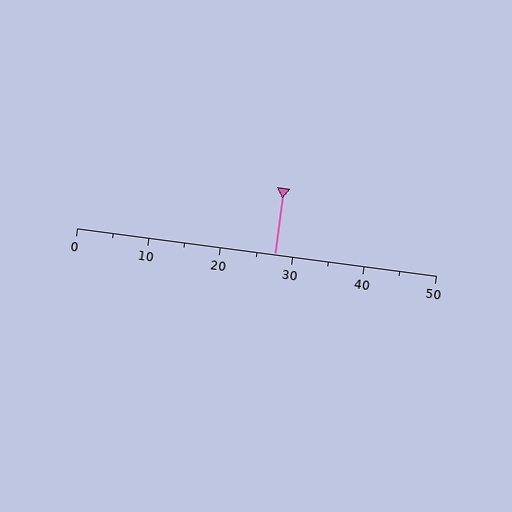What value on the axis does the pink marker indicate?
The marker indicates approximately 27.5.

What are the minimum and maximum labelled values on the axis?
The axis runs from 0 to 50.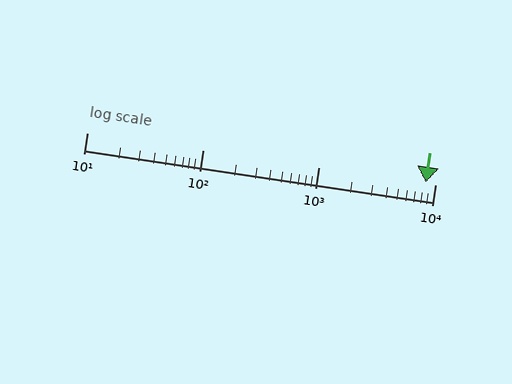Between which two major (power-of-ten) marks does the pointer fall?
The pointer is between 1000 and 10000.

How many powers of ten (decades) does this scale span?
The scale spans 3 decades, from 10 to 10000.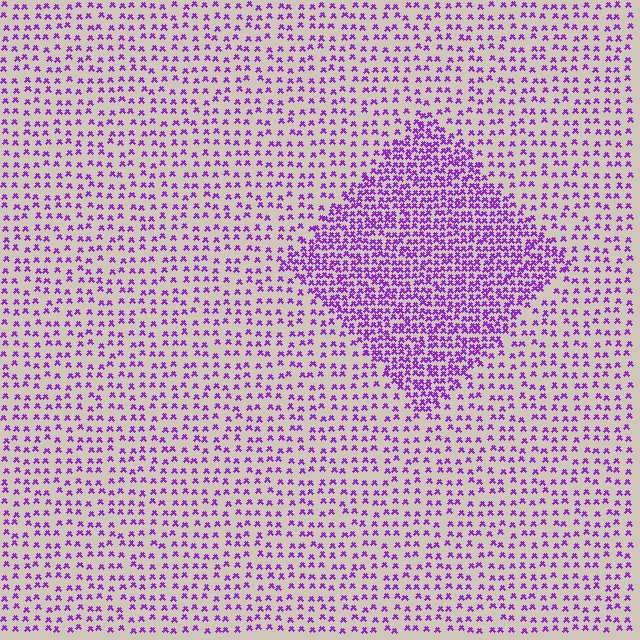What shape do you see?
I see a diamond.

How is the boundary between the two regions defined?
The boundary is defined by a change in element density (approximately 2.3x ratio). All elements are the same color, size, and shape.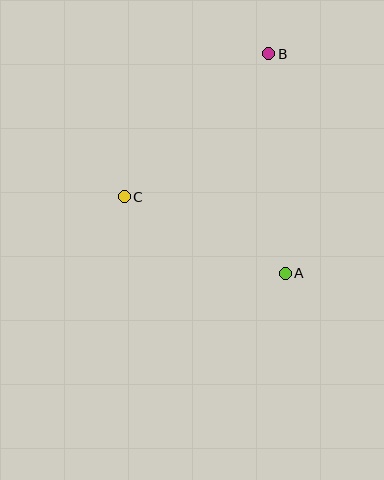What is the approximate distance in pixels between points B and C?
The distance between B and C is approximately 203 pixels.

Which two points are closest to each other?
Points A and C are closest to each other.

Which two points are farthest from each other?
Points A and B are farthest from each other.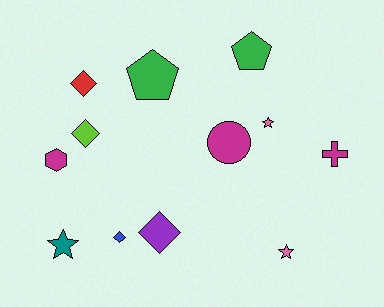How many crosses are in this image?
There is 1 cross.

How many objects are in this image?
There are 12 objects.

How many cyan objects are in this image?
There are no cyan objects.